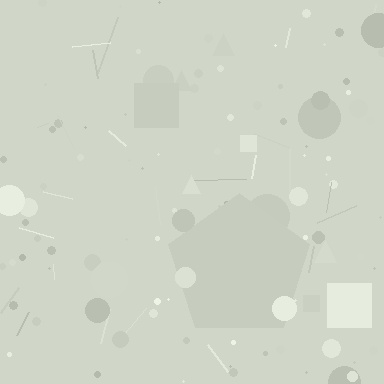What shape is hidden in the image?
A pentagon is hidden in the image.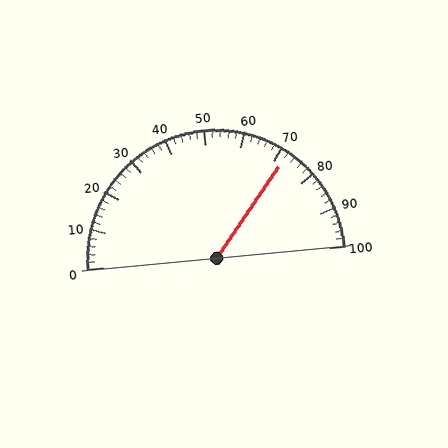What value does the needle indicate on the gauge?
The needle indicates approximately 72.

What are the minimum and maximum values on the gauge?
The gauge ranges from 0 to 100.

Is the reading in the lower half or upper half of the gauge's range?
The reading is in the upper half of the range (0 to 100).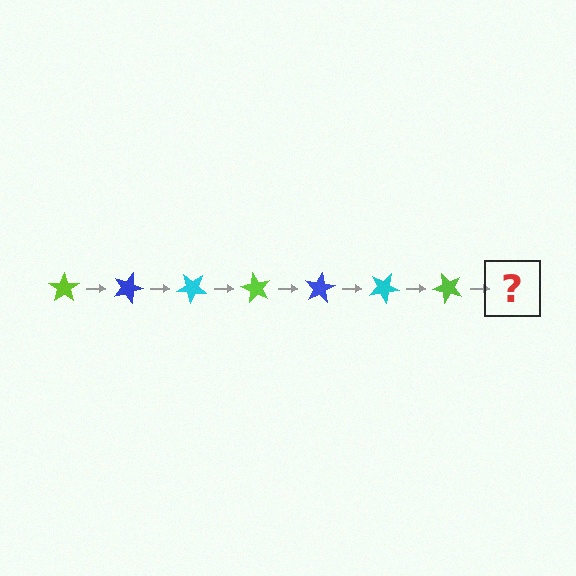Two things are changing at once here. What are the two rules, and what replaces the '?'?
The two rules are that it rotates 20 degrees each step and the color cycles through lime, blue, and cyan. The '?' should be a blue star, rotated 140 degrees from the start.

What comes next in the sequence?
The next element should be a blue star, rotated 140 degrees from the start.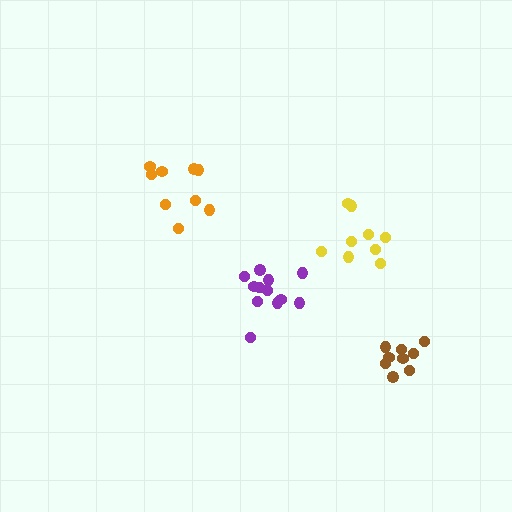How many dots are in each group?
Group 1: 12 dots, Group 2: 9 dots, Group 3: 9 dots, Group 4: 9 dots (39 total).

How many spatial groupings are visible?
There are 4 spatial groupings.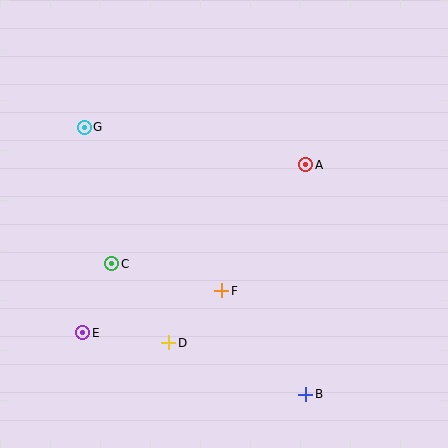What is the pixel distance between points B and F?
The distance between B and F is 133 pixels.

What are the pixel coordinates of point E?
Point E is at (83, 333).